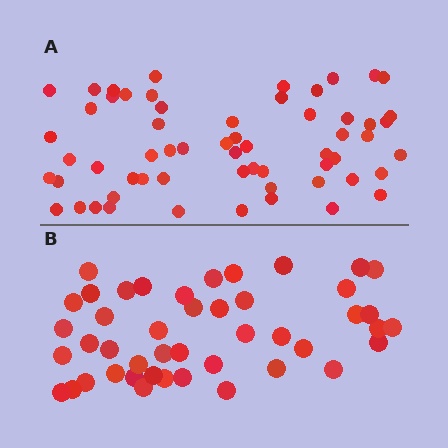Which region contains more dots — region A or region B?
Region A (the top region) has more dots.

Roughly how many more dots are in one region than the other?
Region A has approximately 15 more dots than region B.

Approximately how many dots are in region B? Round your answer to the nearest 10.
About 40 dots. (The exact count is 45, which rounds to 40.)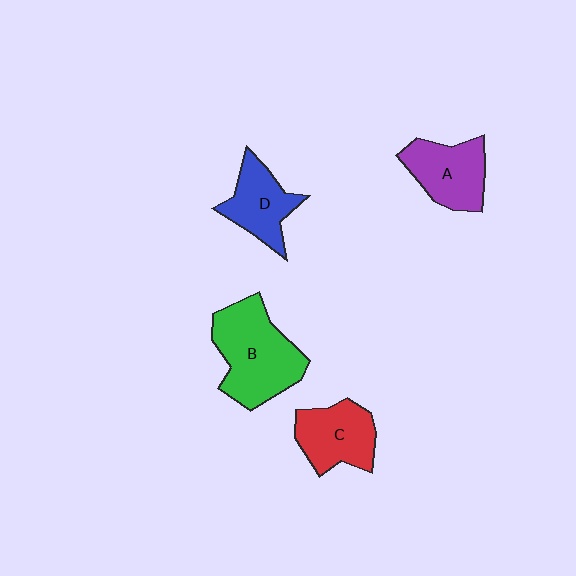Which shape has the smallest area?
Shape D (blue).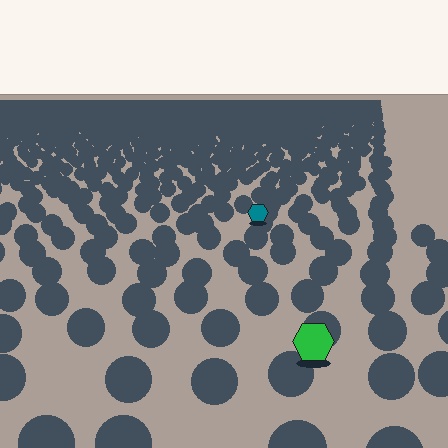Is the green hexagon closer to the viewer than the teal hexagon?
Yes. The green hexagon is closer — you can tell from the texture gradient: the ground texture is coarser near it.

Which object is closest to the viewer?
The green hexagon is closest. The texture marks near it are larger and more spread out.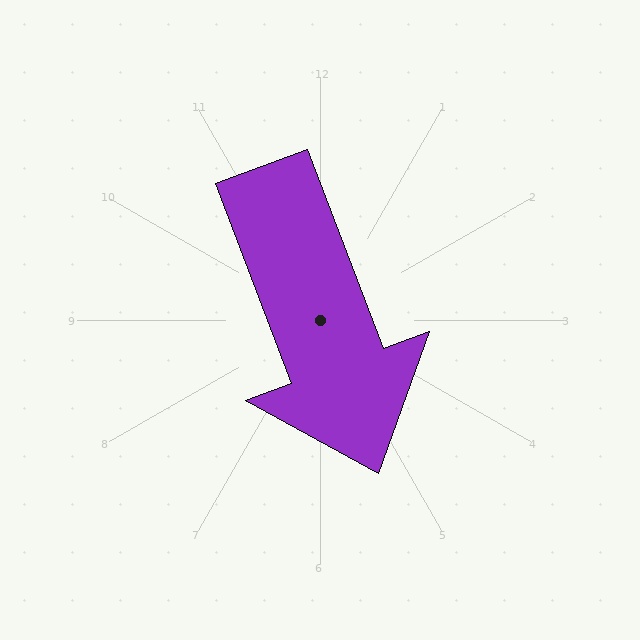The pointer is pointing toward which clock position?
Roughly 5 o'clock.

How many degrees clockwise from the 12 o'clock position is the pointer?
Approximately 159 degrees.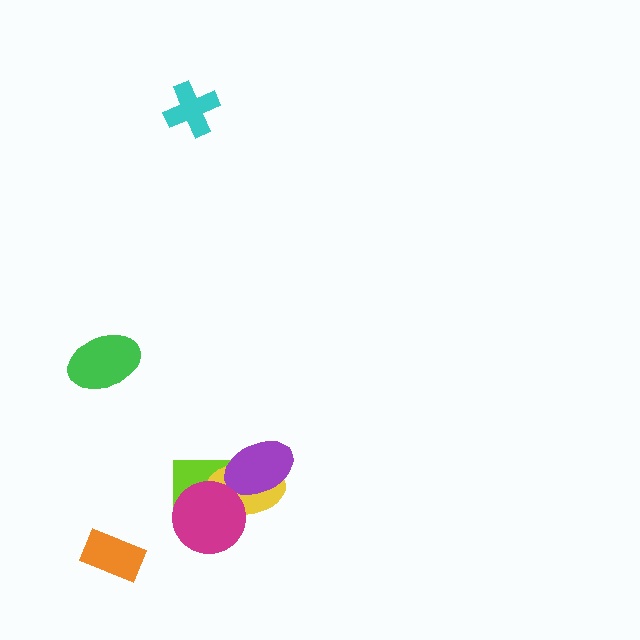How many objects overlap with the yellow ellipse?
3 objects overlap with the yellow ellipse.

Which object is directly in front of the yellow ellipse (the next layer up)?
The purple ellipse is directly in front of the yellow ellipse.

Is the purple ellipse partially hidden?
No, no other shape covers it.